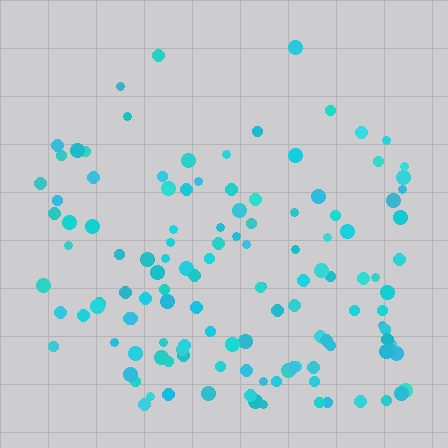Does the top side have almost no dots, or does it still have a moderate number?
Still a moderate number, just noticeably fewer than the bottom.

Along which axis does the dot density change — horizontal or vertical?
Vertical.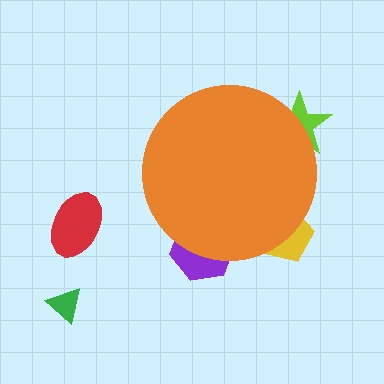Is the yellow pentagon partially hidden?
Yes, the yellow pentagon is partially hidden behind the orange circle.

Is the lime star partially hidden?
Yes, the lime star is partially hidden behind the orange circle.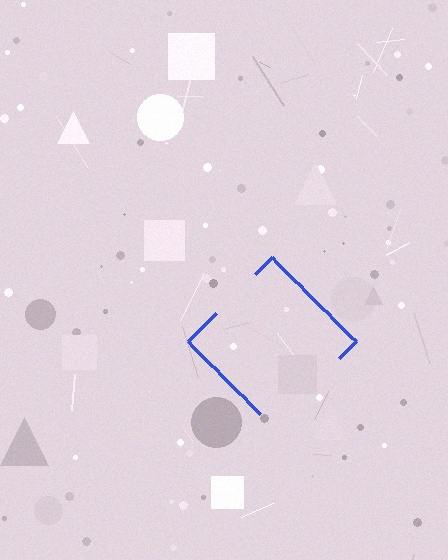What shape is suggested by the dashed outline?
The dashed outline suggests a diamond.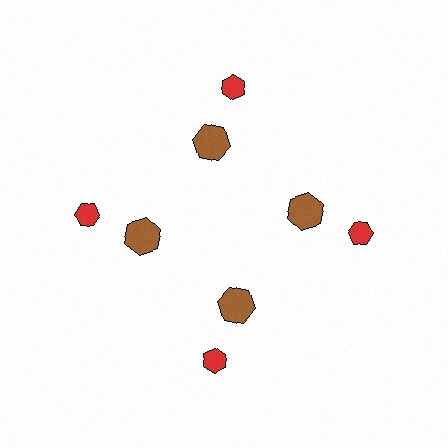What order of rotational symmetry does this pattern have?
This pattern has 4-fold rotational symmetry.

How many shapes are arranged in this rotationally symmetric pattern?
There are 8 shapes, arranged in 4 groups of 2.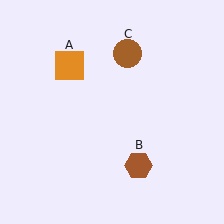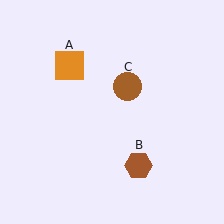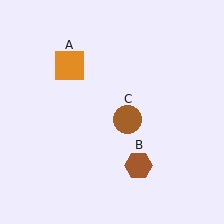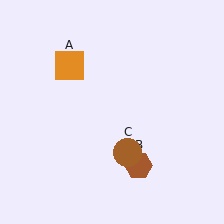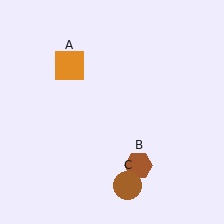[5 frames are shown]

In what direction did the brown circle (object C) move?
The brown circle (object C) moved down.